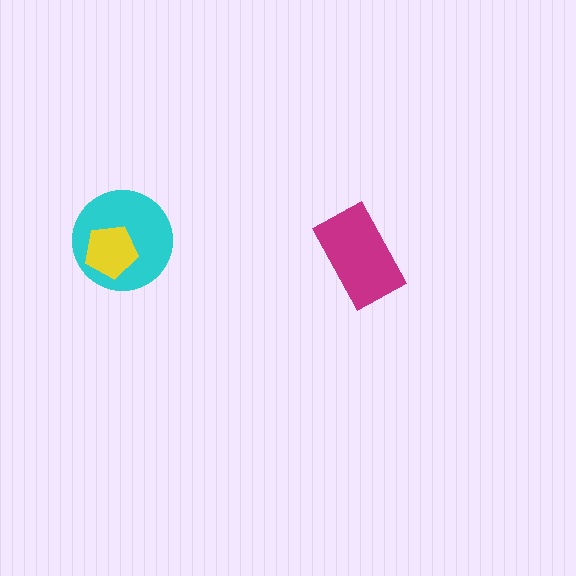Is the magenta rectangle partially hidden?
No, no other shape covers it.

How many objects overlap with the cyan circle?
1 object overlaps with the cyan circle.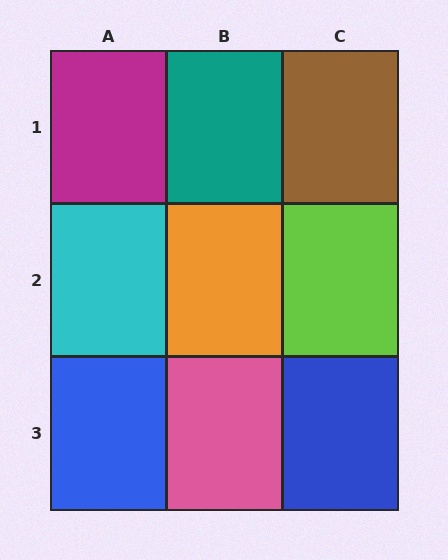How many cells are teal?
1 cell is teal.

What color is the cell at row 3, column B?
Pink.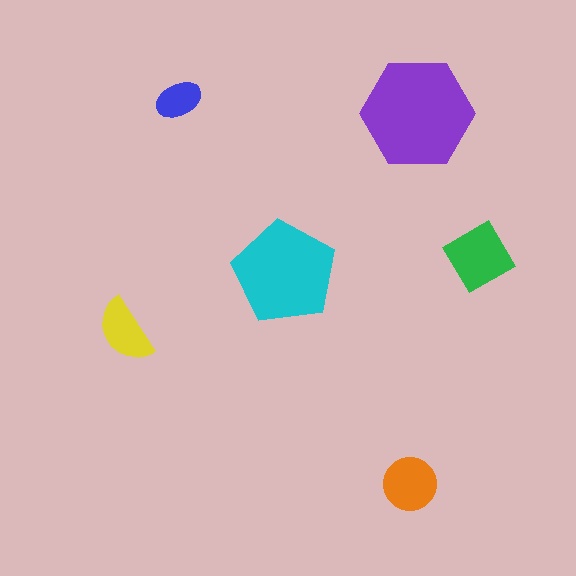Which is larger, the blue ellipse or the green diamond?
The green diamond.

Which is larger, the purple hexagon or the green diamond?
The purple hexagon.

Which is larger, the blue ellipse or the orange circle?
The orange circle.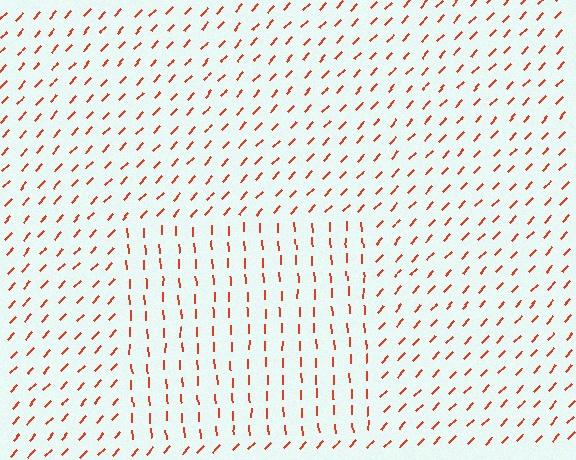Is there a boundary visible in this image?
Yes, there is a texture boundary formed by a change in line orientation.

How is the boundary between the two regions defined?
The boundary is defined purely by a change in line orientation (approximately 45 degrees difference). All lines are the same color and thickness.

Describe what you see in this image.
The image is filled with small red line segments. A rectangle region in the image has lines oriented differently from the surrounding lines, creating a visible texture boundary.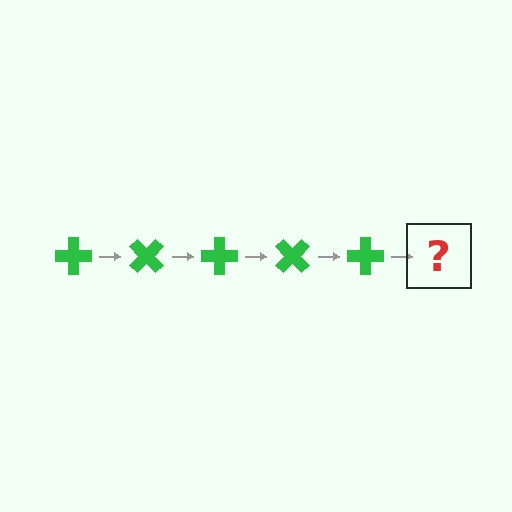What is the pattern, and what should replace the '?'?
The pattern is that the cross rotates 45 degrees each step. The '?' should be a green cross rotated 225 degrees.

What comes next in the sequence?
The next element should be a green cross rotated 225 degrees.